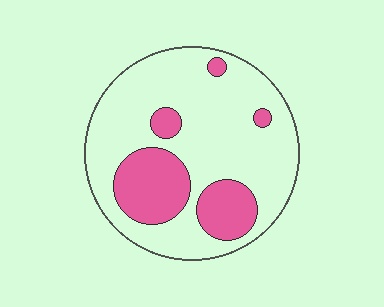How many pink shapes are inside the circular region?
5.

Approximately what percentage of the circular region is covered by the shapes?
Approximately 25%.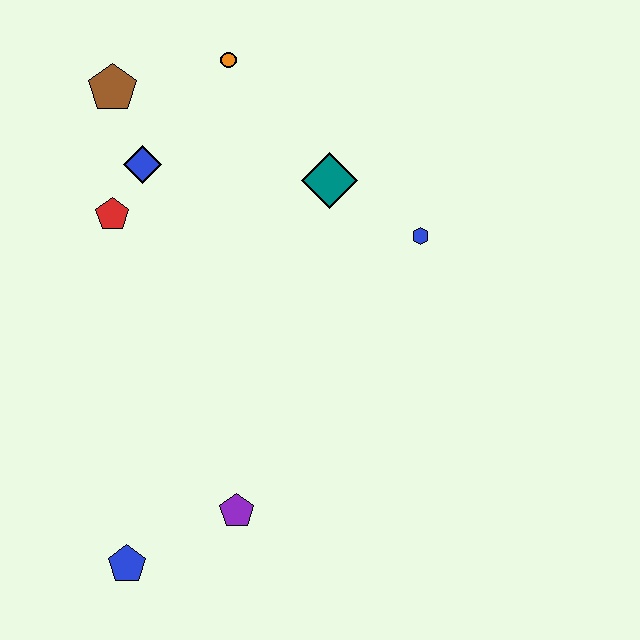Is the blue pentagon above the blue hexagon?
No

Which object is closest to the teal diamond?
The blue hexagon is closest to the teal diamond.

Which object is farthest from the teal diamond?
The blue pentagon is farthest from the teal diamond.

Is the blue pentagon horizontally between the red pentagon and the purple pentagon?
Yes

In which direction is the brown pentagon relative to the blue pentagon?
The brown pentagon is above the blue pentagon.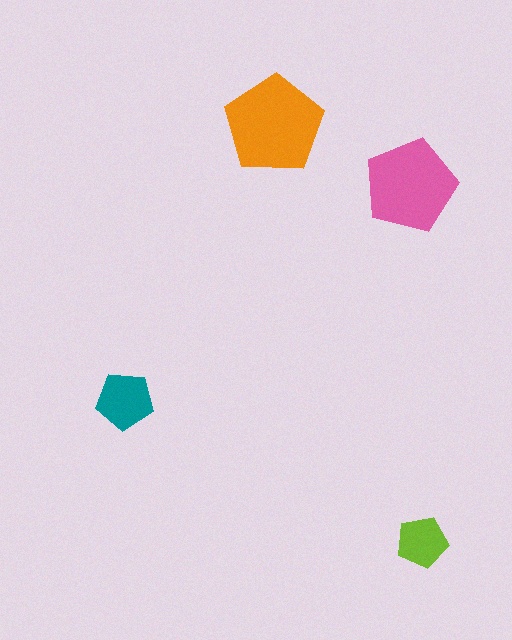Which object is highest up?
The orange pentagon is topmost.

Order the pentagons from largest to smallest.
the orange one, the pink one, the teal one, the lime one.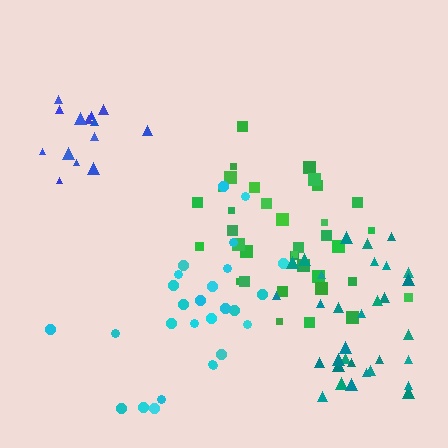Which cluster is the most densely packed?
Blue.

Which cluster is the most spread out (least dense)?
Cyan.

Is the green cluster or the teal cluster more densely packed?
Green.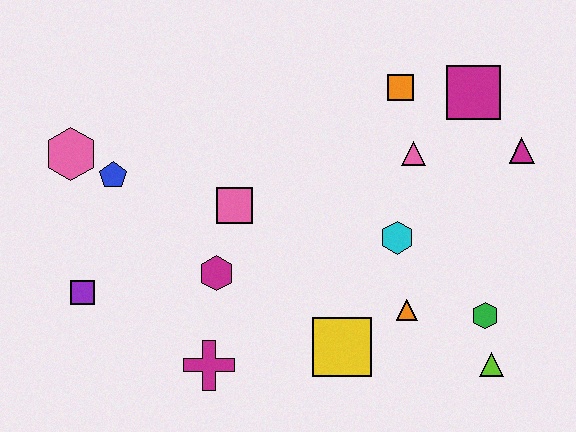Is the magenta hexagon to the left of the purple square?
No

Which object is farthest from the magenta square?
The purple square is farthest from the magenta square.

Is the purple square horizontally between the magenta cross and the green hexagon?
No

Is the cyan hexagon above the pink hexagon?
No